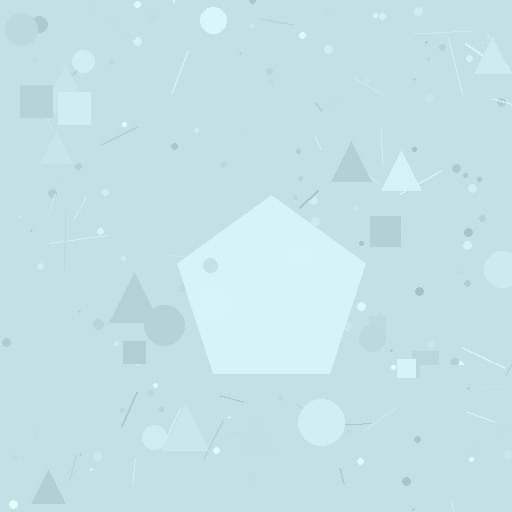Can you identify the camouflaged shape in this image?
The camouflaged shape is a pentagon.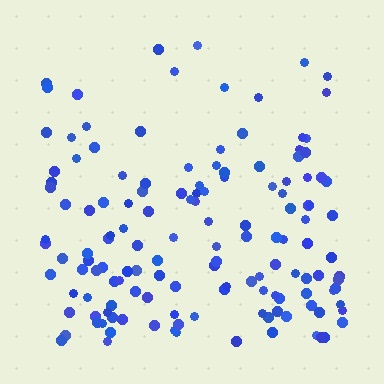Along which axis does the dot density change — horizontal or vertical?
Vertical.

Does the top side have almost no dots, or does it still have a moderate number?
Still a moderate number, just noticeably fewer than the bottom.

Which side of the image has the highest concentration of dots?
The bottom.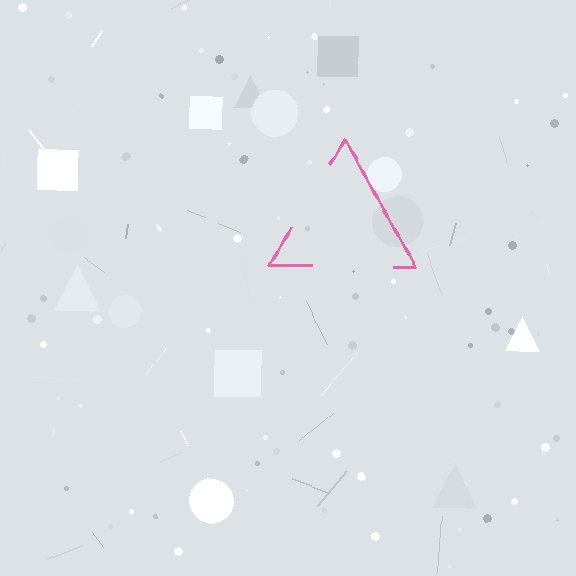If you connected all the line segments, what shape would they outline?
They would outline a triangle.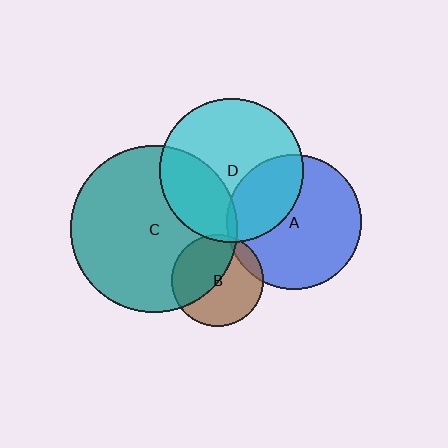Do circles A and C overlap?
Yes.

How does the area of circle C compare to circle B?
Approximately 3.3 times.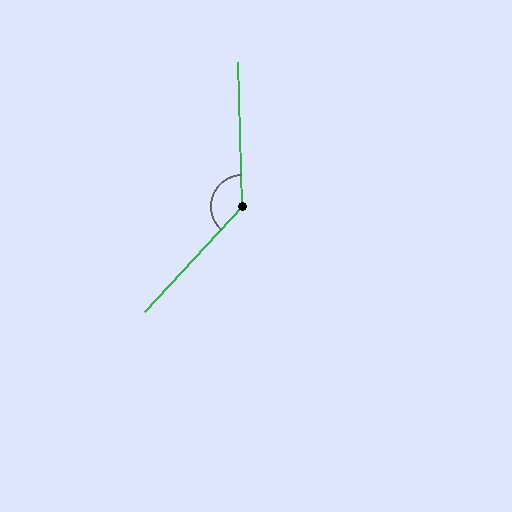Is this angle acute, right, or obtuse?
It is obtuse.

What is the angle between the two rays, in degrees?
Approximately 135 degrees.